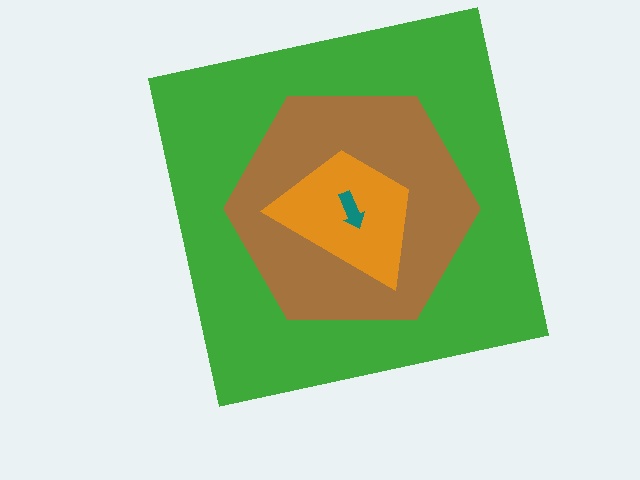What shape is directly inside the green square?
The brown hexagon.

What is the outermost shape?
The green square.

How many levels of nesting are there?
4.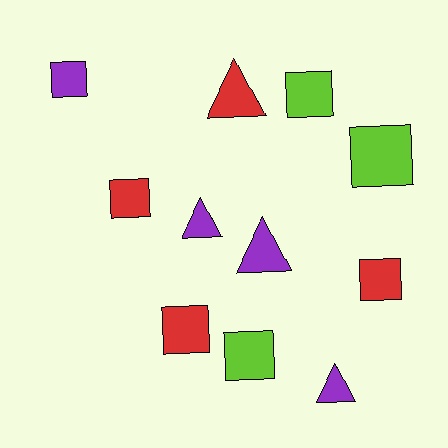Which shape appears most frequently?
Square, with 7 objects.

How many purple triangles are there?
There are 3 purple triangles.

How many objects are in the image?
There are 11 objects.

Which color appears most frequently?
Purple, with 4 objects.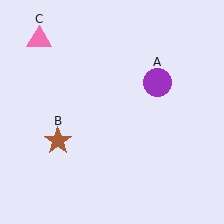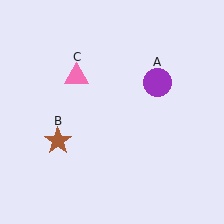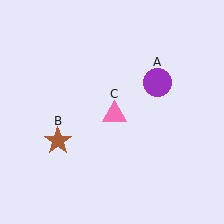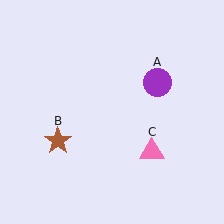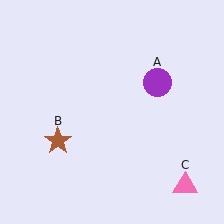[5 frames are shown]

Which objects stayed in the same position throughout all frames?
Purple circle (object A) and brown star (object B) remained stationary.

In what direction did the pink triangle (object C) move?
The pink triangle (object C) moved down and to the right.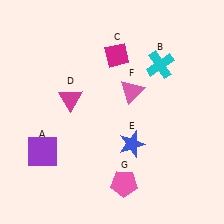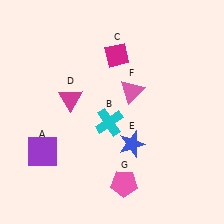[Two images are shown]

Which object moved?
The cyan cross (B) moved down.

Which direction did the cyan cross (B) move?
The cyan cross (B) moved down.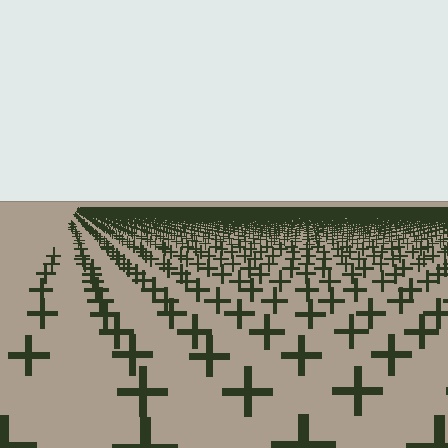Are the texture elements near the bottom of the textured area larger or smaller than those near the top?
Larger. Near the bottom, elements are closer to the viewer and appear at a bigger on-screen size.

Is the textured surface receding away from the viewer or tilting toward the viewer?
The surface is receding away from the viewer. Texture elements get smaller and denser toward the top.